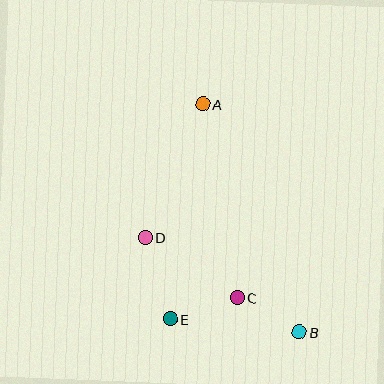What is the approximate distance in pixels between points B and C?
The distance between B and C is approximately 71 pixels.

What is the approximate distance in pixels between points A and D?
The distance between A and D is approximately 145 pixels.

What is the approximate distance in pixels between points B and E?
The distance between B and E is approximately 130 pixels.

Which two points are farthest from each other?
Points A and B are farthest from each other.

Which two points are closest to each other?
Points C and E are closest to each other.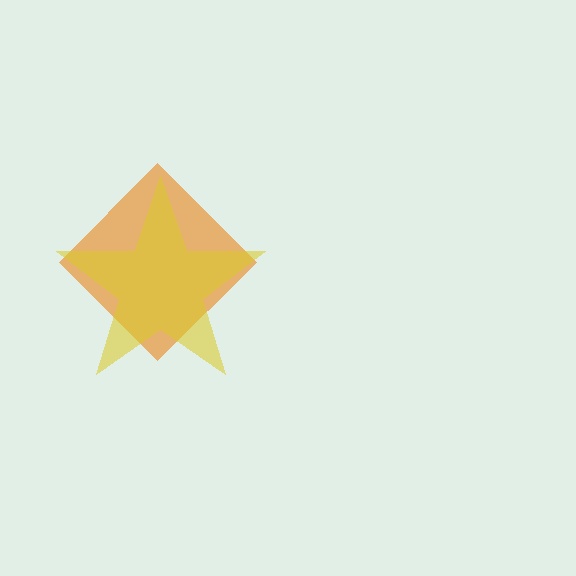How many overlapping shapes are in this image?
There are 2 overlapping shapes in the image.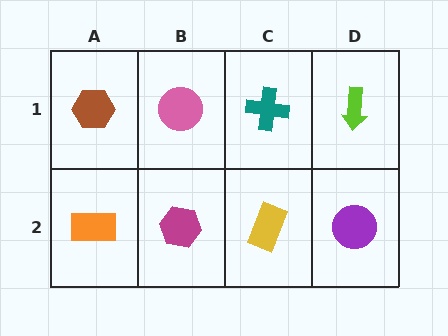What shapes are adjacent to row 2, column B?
A pink circle (row 1, column B), an orange rectangle (row 2, column A), a yellow rectangle (row 2, column C).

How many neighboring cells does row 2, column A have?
2.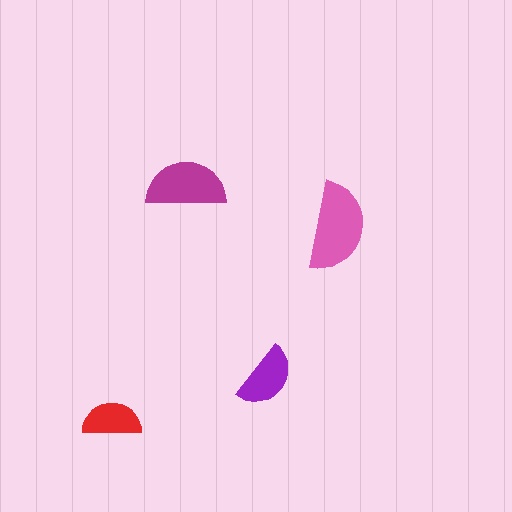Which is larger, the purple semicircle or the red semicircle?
The purple one.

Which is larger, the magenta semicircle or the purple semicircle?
The magenta one.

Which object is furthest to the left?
The red semicircle is leftmost.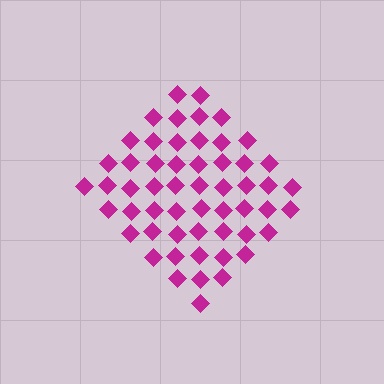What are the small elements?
The small elements are diamonds.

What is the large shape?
The large shape is a diamond.